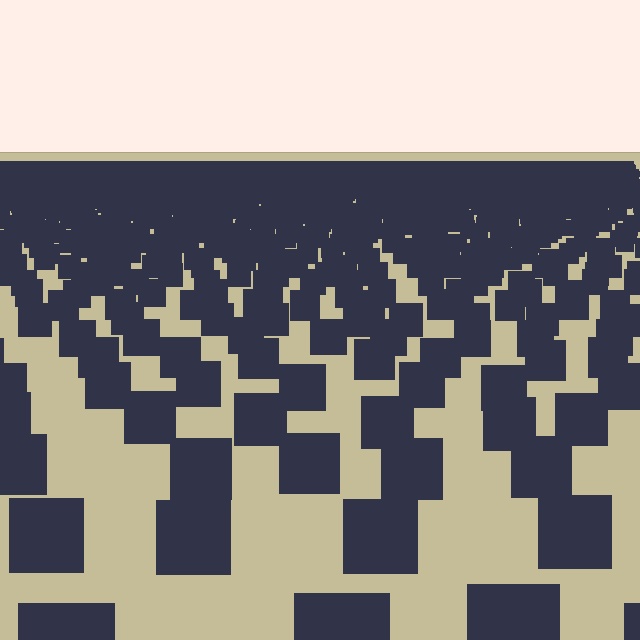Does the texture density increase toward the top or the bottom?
Density increases toward the top.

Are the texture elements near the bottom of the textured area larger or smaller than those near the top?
Larger. Near the bottom, elements are closer to the viewer and appear at a bigger on-screen size.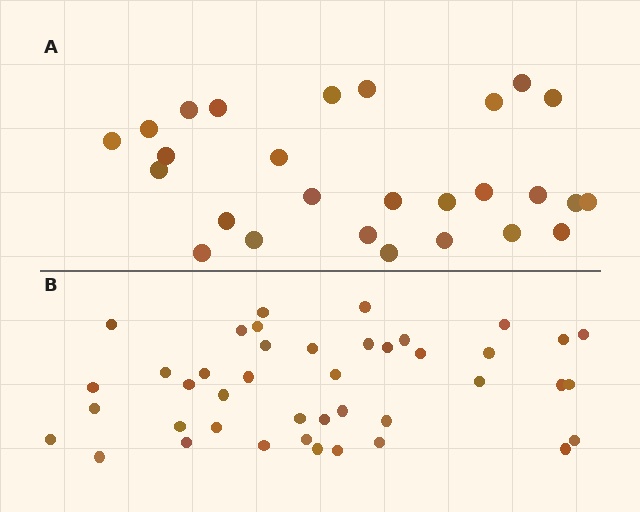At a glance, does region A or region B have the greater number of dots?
Region B (the bottom region) has more dots.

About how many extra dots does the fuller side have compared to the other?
Region B has approximately 15 more dots than region A.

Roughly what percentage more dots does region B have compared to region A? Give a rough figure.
About 55% more.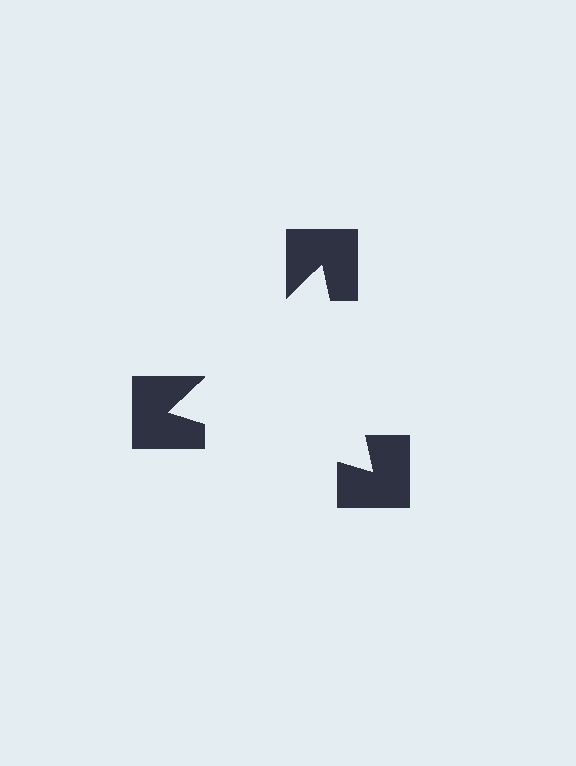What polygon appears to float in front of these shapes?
An illusory triangle — its edges are inferred from the aligned wedge cuts in the notched squares, not physically drawn.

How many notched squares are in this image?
There are 3 — one at each vertex of the illusory triangle.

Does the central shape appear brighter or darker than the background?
It typically appears slightly brighter than the background, even though no actual brightness change is drawn.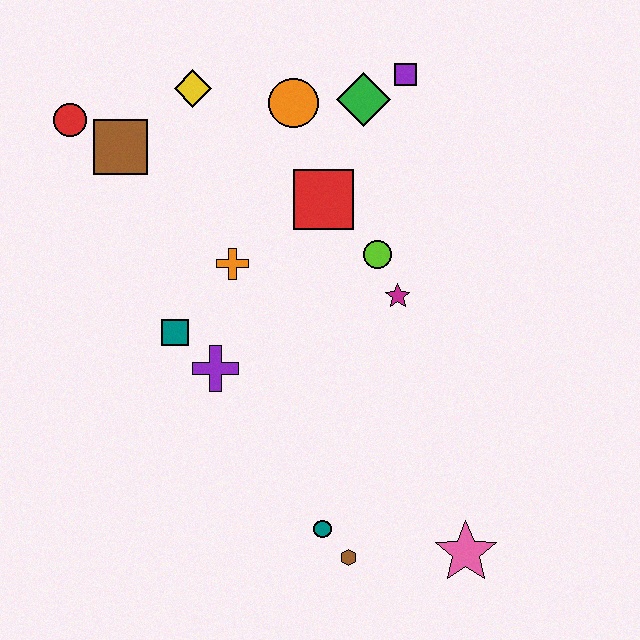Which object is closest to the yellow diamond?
The brown square is closest to the yellow diamond.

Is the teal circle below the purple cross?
Yes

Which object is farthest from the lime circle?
The red circle is farthest from the lime circle.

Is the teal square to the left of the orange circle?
Yes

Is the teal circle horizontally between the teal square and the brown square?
No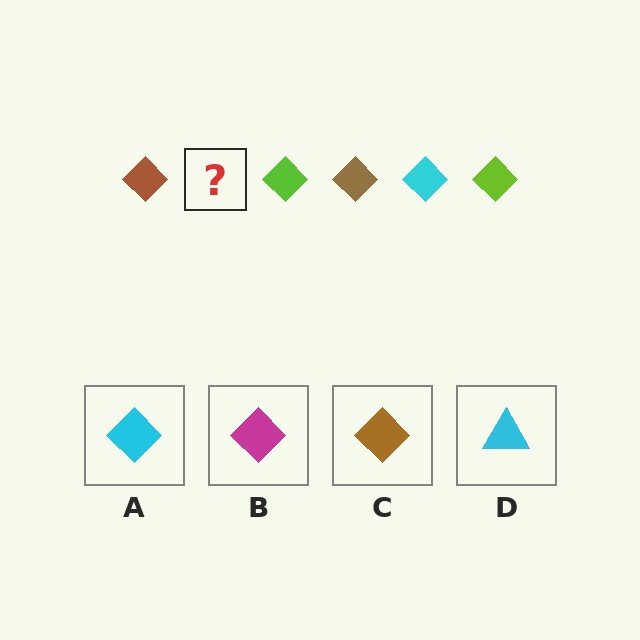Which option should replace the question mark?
Option A.